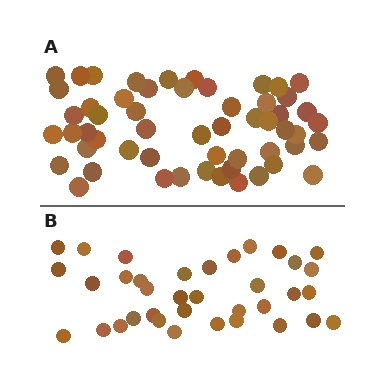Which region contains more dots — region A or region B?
Region A (the top region) has more dots.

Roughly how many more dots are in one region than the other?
Region A has approximately 20 more dots than region B.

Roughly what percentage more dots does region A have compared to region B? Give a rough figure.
About 55% more.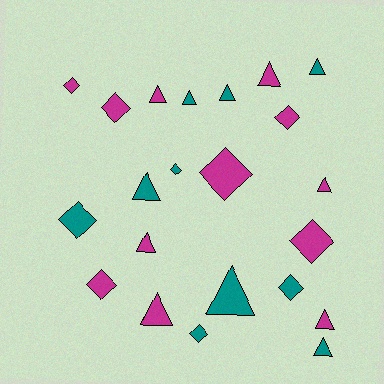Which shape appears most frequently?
Triangle, with 12 objects.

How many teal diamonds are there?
There are 4 teal diamonds.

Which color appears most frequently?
Magenta, with 12 objects.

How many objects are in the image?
There are 22 objects.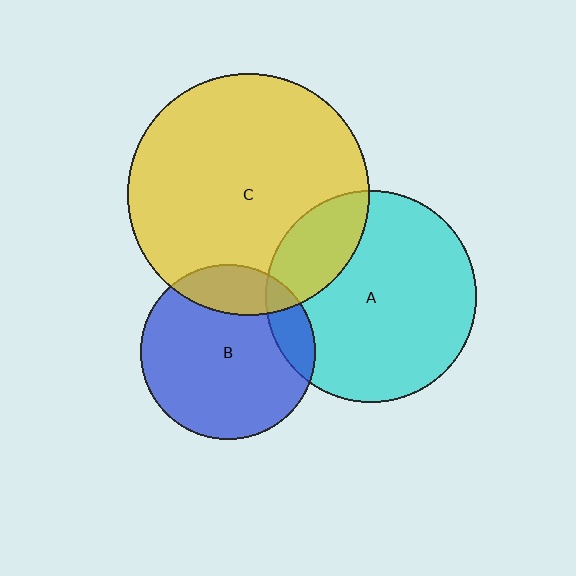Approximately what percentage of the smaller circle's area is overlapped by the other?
Approximately 20%.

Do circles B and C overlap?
Yes.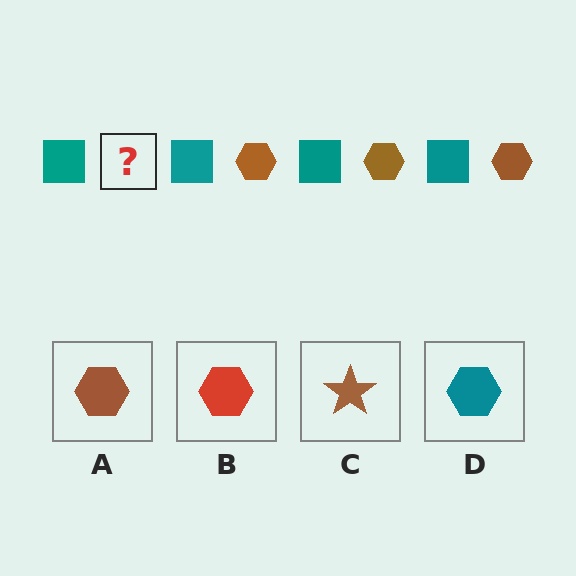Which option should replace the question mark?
Option A.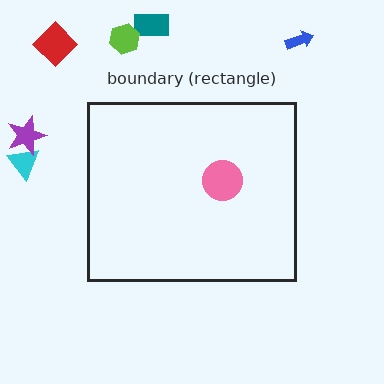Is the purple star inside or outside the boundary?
Outside.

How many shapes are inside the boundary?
1 inside, 6 outside.